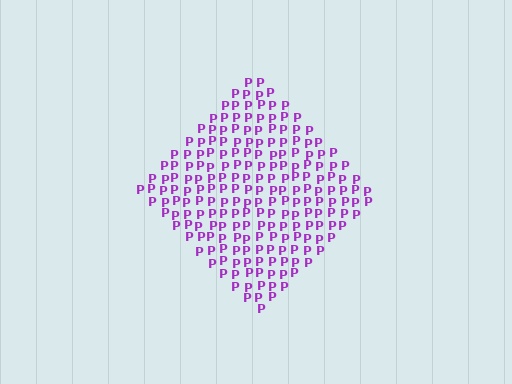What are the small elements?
The small elements are letter P's.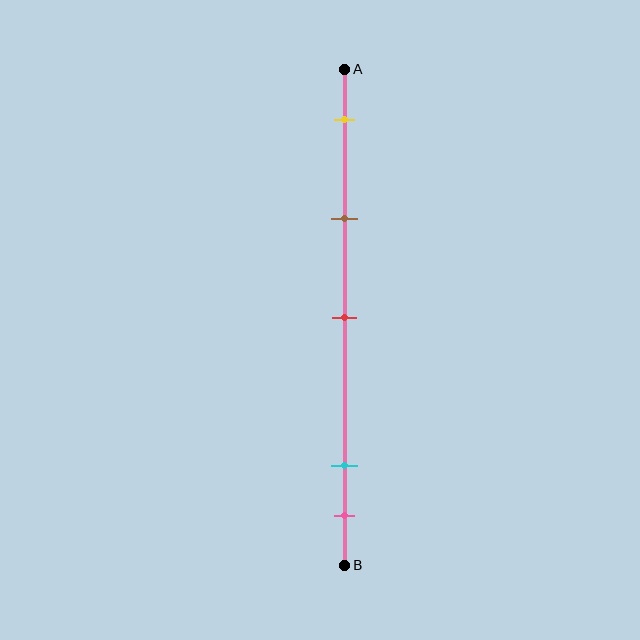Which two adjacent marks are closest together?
The cyan and pink marks are the closest adjacent pair.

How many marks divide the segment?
There are 5 marks dividing the segment.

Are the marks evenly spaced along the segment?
No, the marks are not evenly spaced.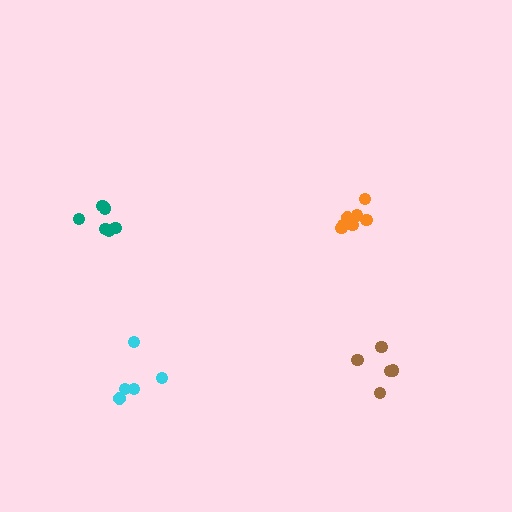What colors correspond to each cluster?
The clusters are colored: cyan, orange, teal, brown.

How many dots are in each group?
Group 1: 5 dots, Group 2: 7 dots, Group 3: 6 dots, Group 4: 5 dots (23 total).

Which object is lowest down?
The cyan cluster is bottommost.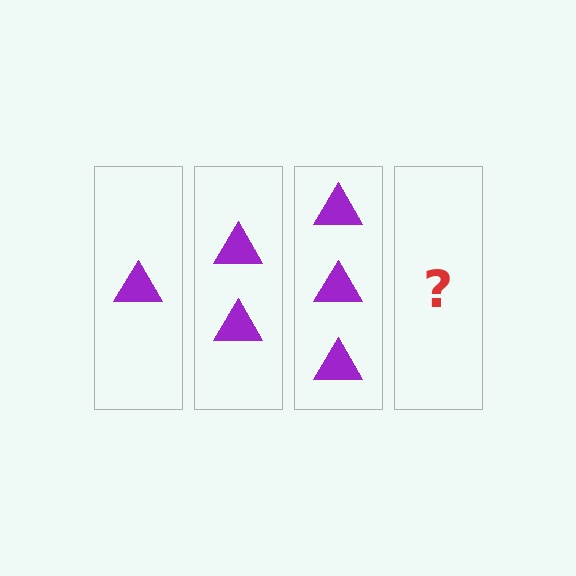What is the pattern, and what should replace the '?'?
The pattern is that each step adds one more triangle. The '?' should be 4 triangles.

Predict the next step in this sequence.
The next step is 4 triangles.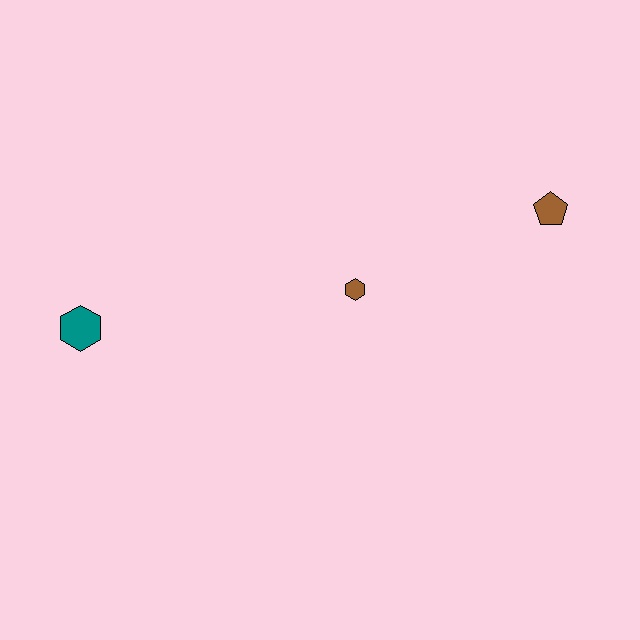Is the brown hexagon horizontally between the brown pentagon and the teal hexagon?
Yes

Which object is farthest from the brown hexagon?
The teal hexagon is farthest from the brown hexagon.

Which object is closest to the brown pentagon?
The brown hexagon is closest to the brown pentagon.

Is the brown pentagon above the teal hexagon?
Yes